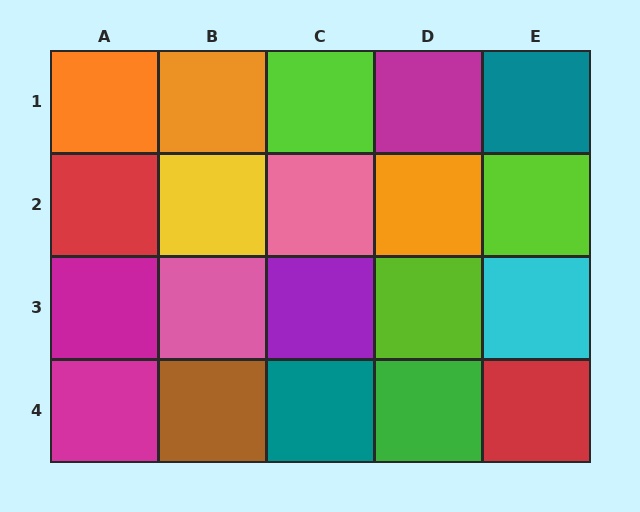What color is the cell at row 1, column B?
Orange.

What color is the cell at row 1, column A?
Orange.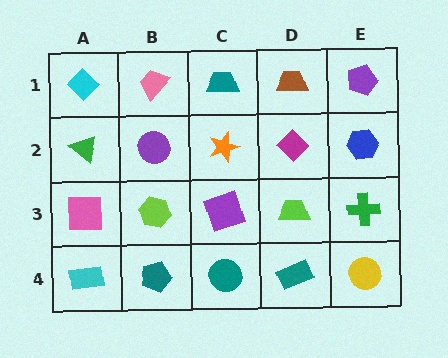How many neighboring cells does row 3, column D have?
4.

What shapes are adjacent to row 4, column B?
A lime hexagon (row 3, column B), a cyan rectangle (row 4, column A), a teal circle (row 4, column C).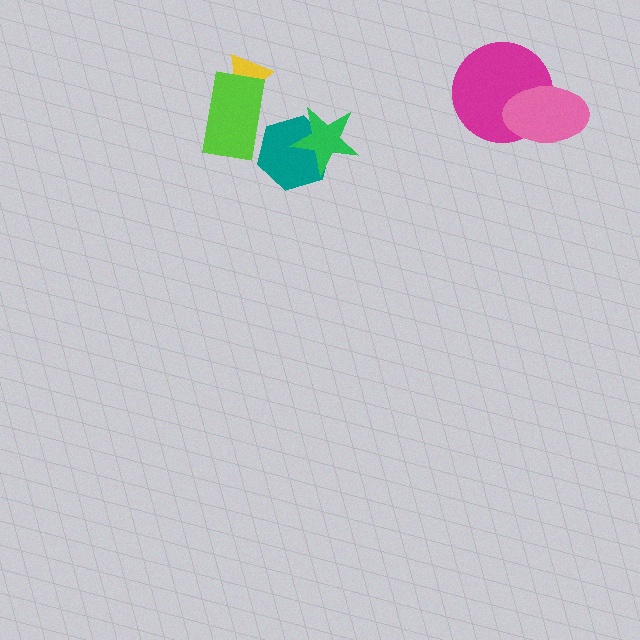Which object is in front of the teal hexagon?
The green star is in front of the teal hexagon.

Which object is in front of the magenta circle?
The pink ellipse is in front of the magenta circle.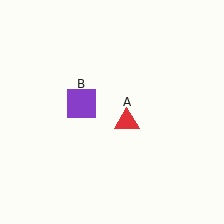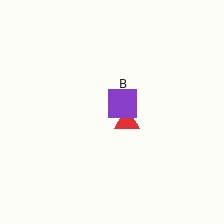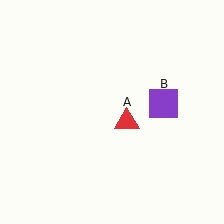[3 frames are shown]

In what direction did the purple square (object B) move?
The purple square (object B) moved right.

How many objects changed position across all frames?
1 object changed position: purple square (object B).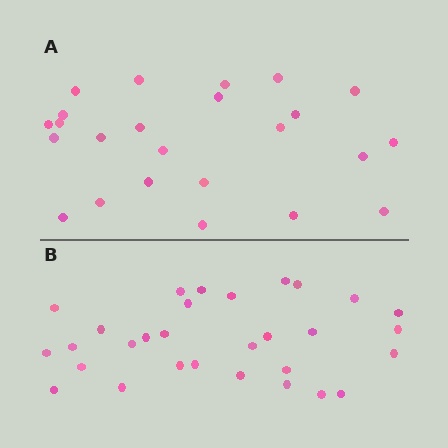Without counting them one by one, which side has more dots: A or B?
Region B (the bottom region) has more dots.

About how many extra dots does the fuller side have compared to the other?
Region B has about 6 more dots than region A.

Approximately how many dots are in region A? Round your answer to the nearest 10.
About 20 dots. (The exact count is 24, which rounds to 20.)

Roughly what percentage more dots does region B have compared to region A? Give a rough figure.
About 25% more.